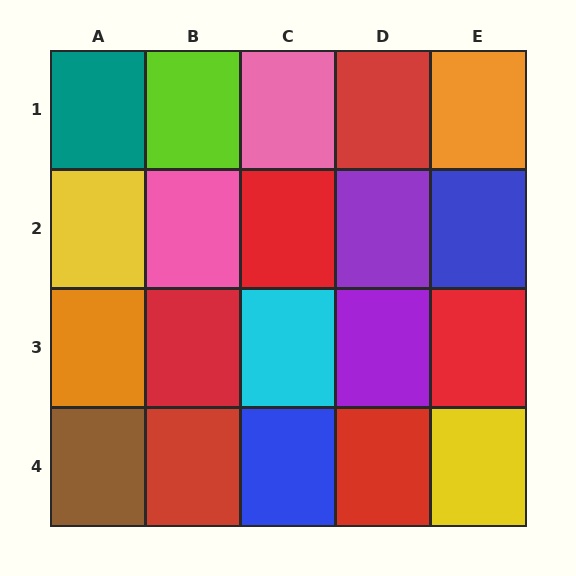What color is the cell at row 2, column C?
Red.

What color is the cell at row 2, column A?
Yellow.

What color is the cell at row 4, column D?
Red.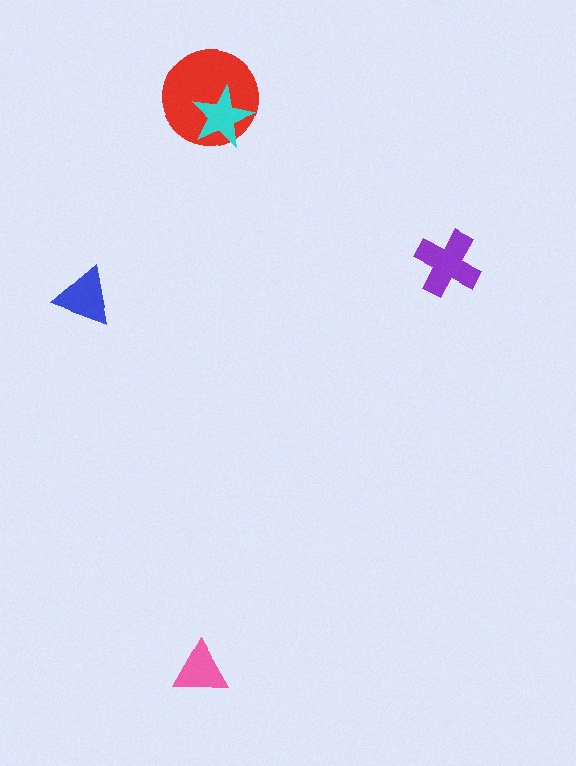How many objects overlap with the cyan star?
1 object overlaps with the cyan star.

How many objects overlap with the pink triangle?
0 objects overlap with the pink triangle.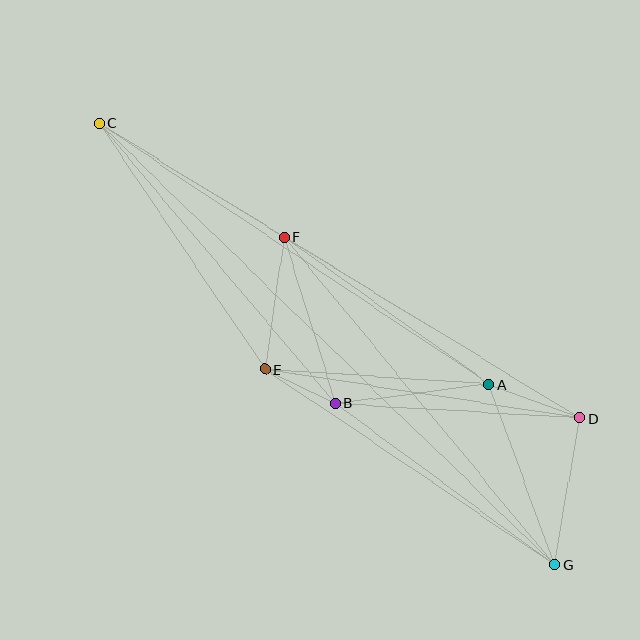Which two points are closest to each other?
Points B and E are closest to each other.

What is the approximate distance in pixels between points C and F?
The distance between C and F is approximately 217 pixels.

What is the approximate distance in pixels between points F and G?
The distance between F and G is approximately 425 pixels.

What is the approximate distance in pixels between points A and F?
The distance between A and F is approximately 253 pixels.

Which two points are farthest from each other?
Points C and G are farthest from each other.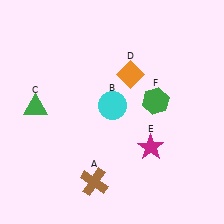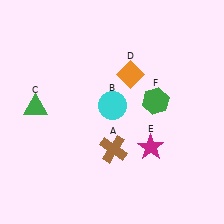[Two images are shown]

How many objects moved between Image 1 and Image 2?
1 object moved between the two images.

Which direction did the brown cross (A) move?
The brown cross (A) moved up.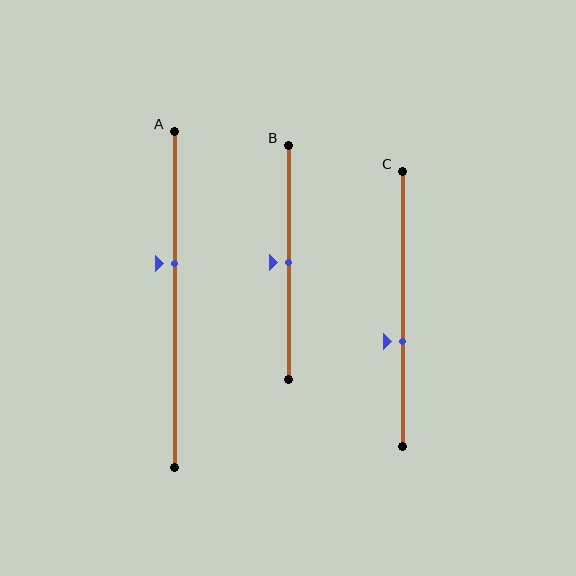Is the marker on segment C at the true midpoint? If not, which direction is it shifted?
No, the marker on segment C is shifted downward by about 12% of the segment length.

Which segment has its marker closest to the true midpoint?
Segment B has its marker closest to the true midpoint.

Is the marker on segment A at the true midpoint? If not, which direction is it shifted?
No, the marker on segment A is shifted upward by about 11% of the segment length.